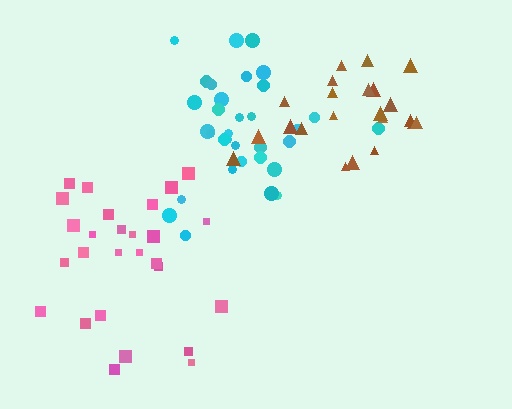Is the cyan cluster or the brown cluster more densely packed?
Cyan.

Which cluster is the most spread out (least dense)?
Pink.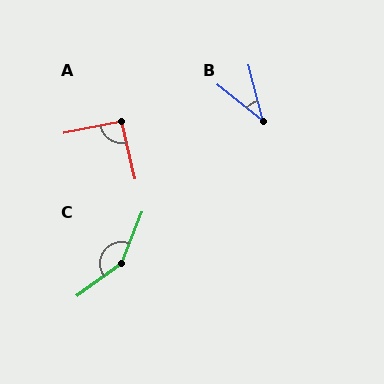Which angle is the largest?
C, at approximately 148 degrees.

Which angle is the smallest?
B, at approximately 37 degrees.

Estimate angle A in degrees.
Approximately 92 degrees.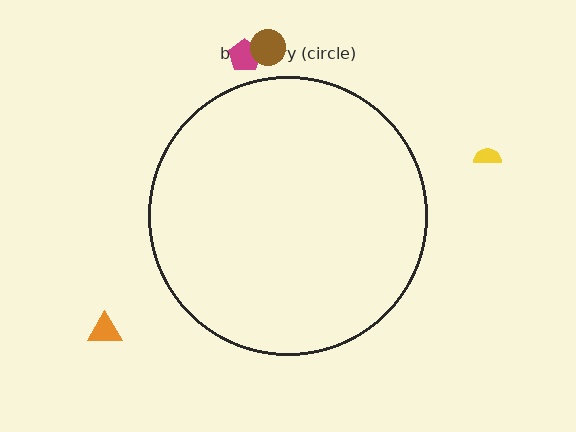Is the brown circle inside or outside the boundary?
Outside.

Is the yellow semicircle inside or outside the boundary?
Outside.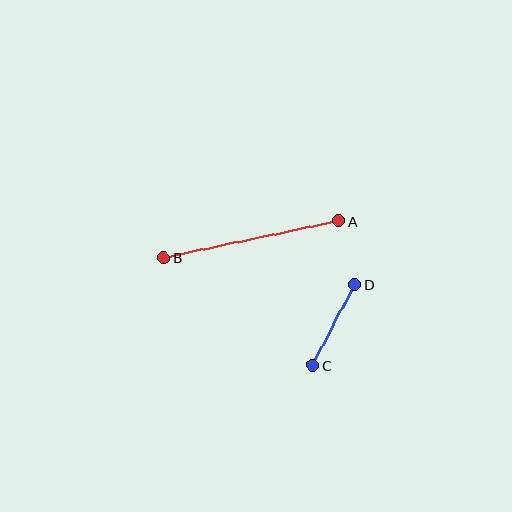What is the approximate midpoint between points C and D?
The midpoint is at approximately (334, 325) pixels.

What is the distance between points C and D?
The distance is approximately 91 pixels.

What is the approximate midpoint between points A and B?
The midpoint is at approximately (251, 239) pixels.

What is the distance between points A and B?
The distance is approximately 179 pixels.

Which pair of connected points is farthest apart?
Points A and B are farthest apart.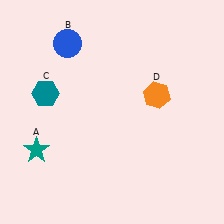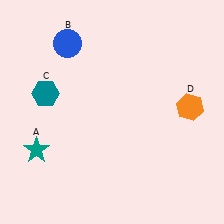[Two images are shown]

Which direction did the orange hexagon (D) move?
The orange hexagon (D) moved right.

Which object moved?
The orange hexagon (D) moved right.